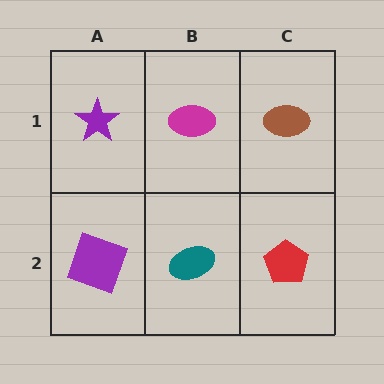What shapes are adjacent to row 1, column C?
A red pentagon (row 2, column C), a magenta ellipse (row 1, column B).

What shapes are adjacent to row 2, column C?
A brown ellipse (row 1, column C), a teal ellipse (row 2, column B).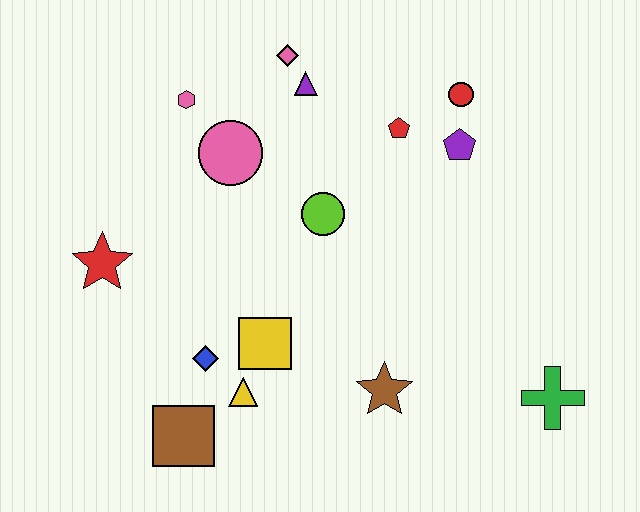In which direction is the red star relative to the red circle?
The red star is to the left of the red circle.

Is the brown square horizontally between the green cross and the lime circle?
No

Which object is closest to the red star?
The blue diamond is closest to the red star.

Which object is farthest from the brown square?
The red circle is farthest from the brown square.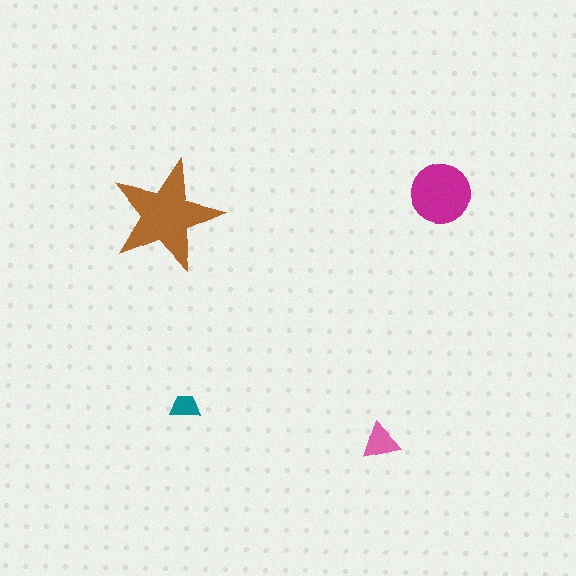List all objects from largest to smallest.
The brown star, the magenta circle, the pink triangle, the teal trapezoid.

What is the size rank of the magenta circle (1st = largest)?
2nd.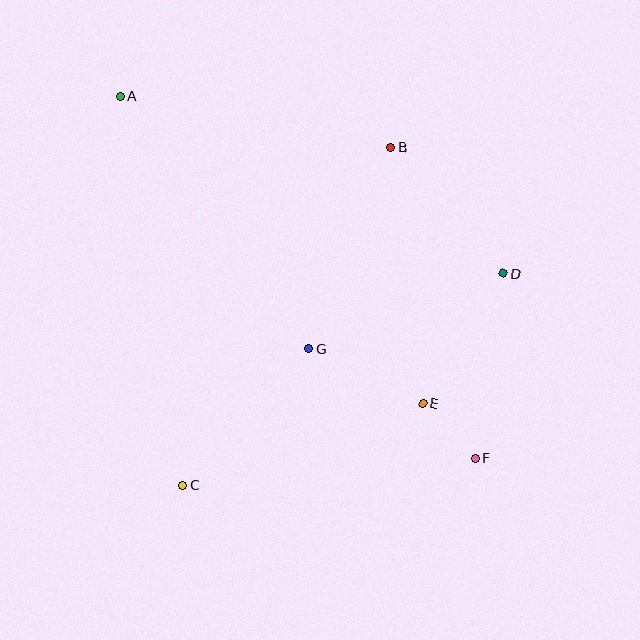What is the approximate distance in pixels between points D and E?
The distance between D and E is approximately 153 pixels.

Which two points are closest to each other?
Points E and F are closest to each other.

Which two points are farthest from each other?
Points A and F are farthest from each other.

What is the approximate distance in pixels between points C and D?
The distance between C and D is approximately 384 pixels.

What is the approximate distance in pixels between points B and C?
The distance between B and C is approximately 397 pixels.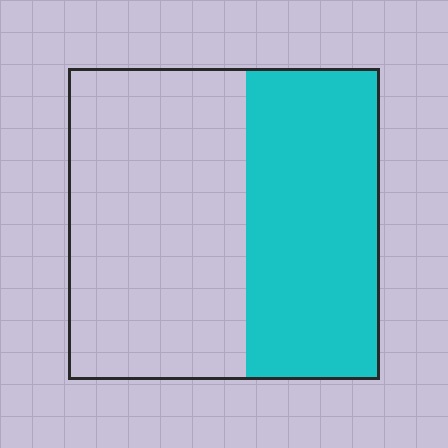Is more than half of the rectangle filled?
No.